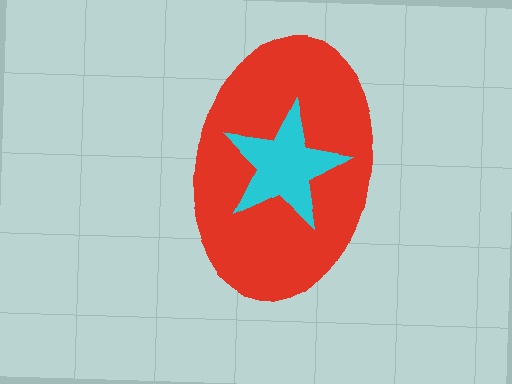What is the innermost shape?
The cyan star.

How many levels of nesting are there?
2.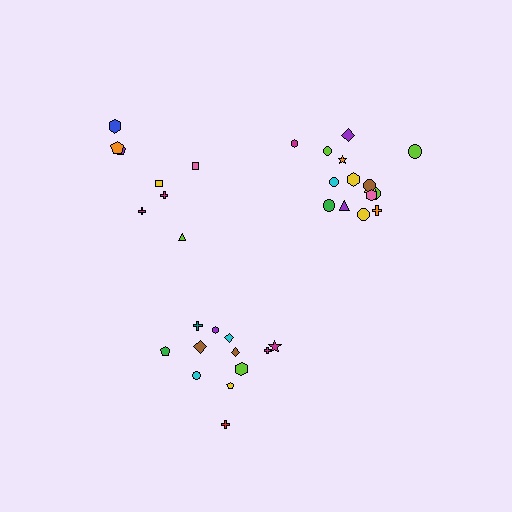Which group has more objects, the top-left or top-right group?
The top-right group.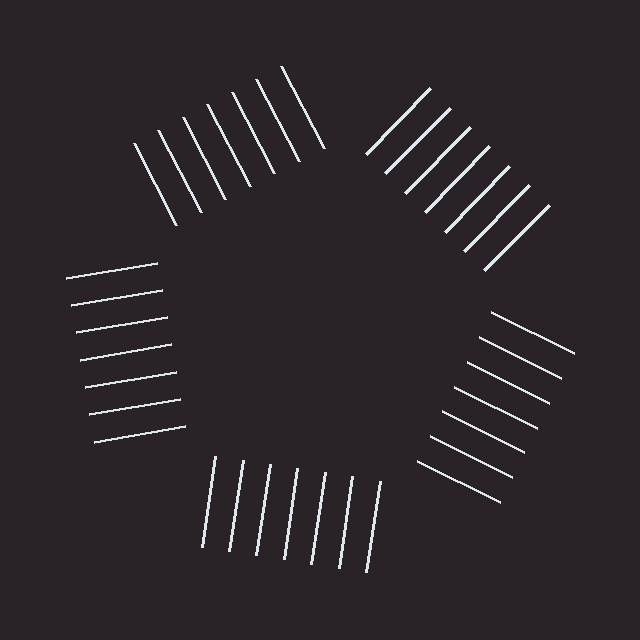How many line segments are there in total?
35 — 7 along each of the 5 edges.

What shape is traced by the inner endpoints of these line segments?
An illusory pentagon — the line segments terminate on its edges but no continuous stroke is drawn.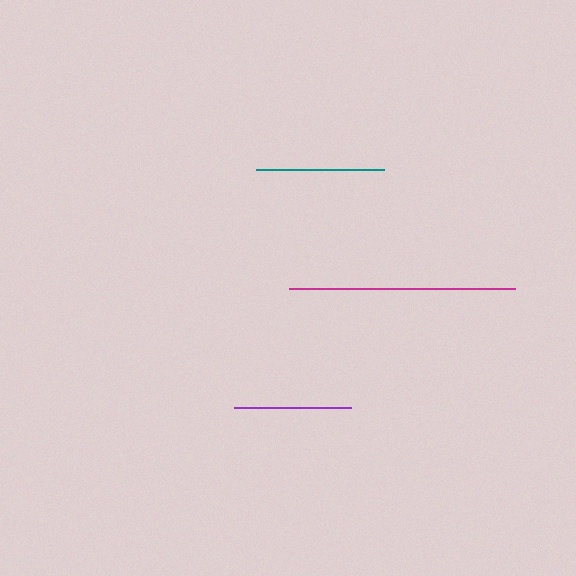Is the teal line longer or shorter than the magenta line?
The magenta line is longer than the teal line.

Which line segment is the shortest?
The purple line is the shortest at approximately 117 pixels.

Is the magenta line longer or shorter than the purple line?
The magenta line is longer than the purple line.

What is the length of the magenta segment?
The magenta segment is approximately 226 pixels long.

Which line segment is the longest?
The magenta line is the longest at approximately 226 pixels.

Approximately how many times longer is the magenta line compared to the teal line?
The magenta line is approximately 1.8 times the length of the teal line.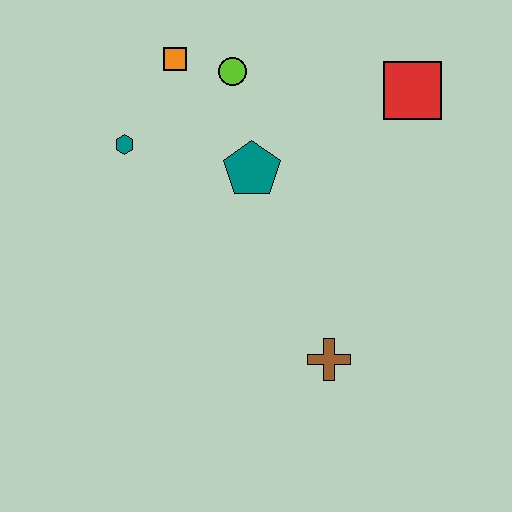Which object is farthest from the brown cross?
The orange square is farthest from the brown cross.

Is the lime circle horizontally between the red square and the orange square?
Yes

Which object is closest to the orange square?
The lime circle is closest to the orange square.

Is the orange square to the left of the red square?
Yes